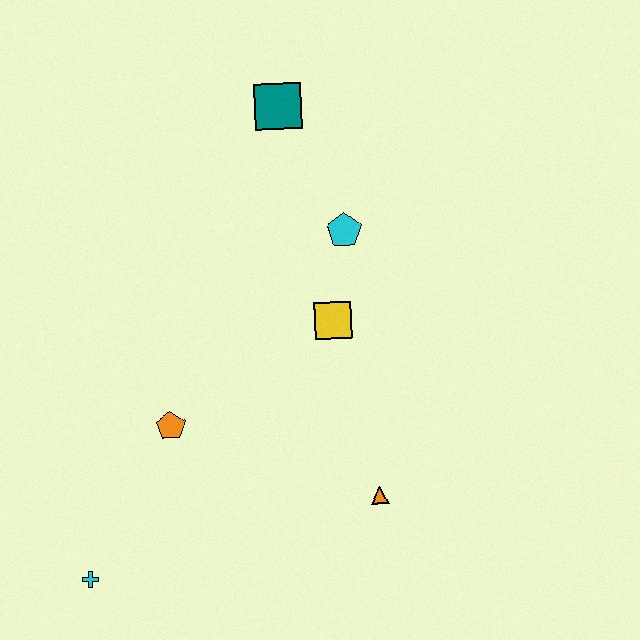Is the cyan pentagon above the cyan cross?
Yes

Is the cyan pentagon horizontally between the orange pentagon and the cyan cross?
No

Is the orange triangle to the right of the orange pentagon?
Yes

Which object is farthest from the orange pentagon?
The teal square is farthest from the orange pentagon.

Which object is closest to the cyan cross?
The orange pentagon is closest to the cyan cross.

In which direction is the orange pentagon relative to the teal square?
The orange pentagon is below the teal square.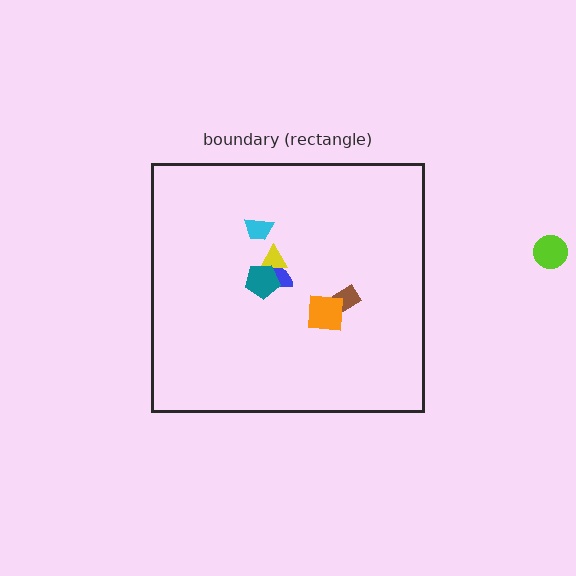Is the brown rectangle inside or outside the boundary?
Inside.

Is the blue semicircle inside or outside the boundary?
Inside.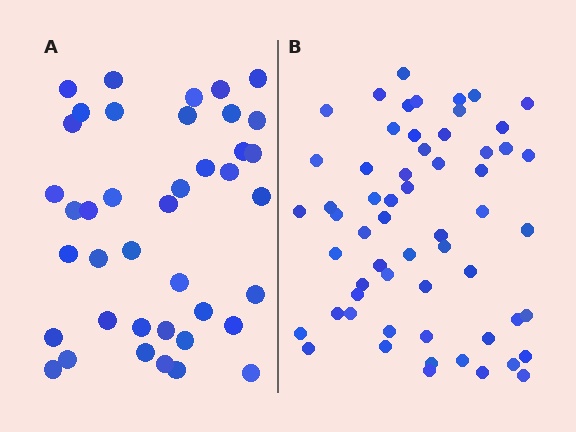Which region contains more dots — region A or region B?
Region B (the right region) has more dots.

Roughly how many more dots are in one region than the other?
Region B has approximately 20 more dots than region A.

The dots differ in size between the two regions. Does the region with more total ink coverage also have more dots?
No. Region A has more total ink coverage because its dots are larger, but region B actually contains more individual dots. Total area can be misleading — the number of items is what matters here.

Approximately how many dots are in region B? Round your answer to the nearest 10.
About 60 dots. (The exact count is 59, which rounds to 60.)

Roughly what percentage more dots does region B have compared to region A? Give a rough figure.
About 50% more.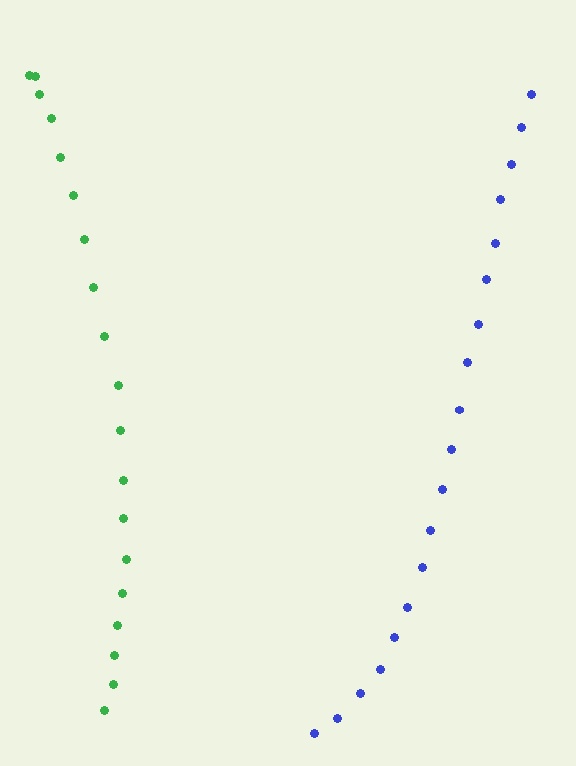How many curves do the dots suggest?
There are 2 distinct paths.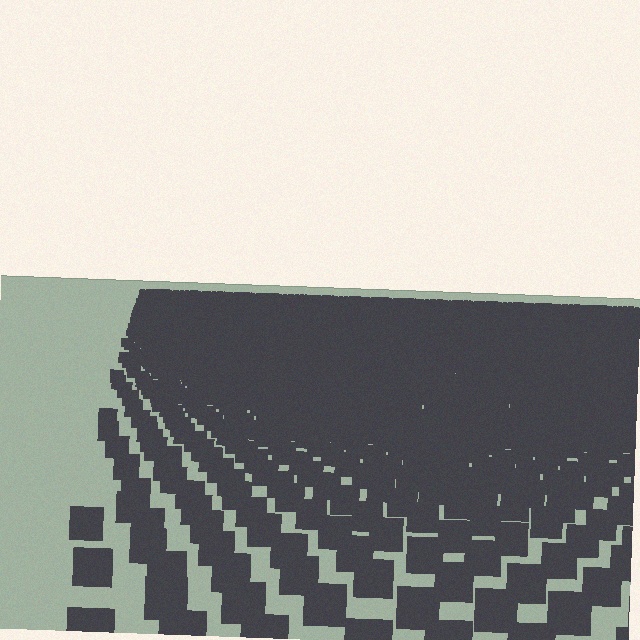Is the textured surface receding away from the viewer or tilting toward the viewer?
The surface is receding away from the viewer. Texture elements get smaller and denser toward the top.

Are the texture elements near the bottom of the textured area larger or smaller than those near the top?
Larger. Near the bottom, elements are closer to the viewer and appear at a bigger on-screen size.